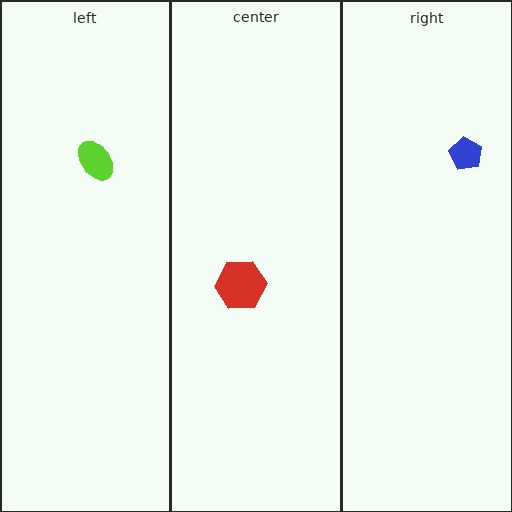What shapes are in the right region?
The blue pentagon.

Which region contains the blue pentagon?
The right region.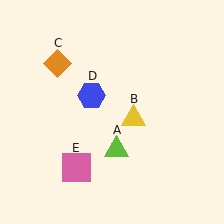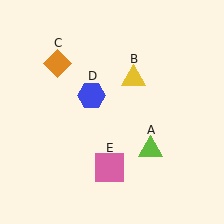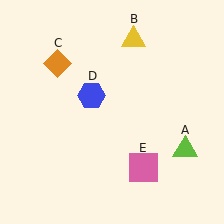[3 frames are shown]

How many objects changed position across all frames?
3 objects changed position: lime triangle (object A), yellow triangle (object B), pink square (object E).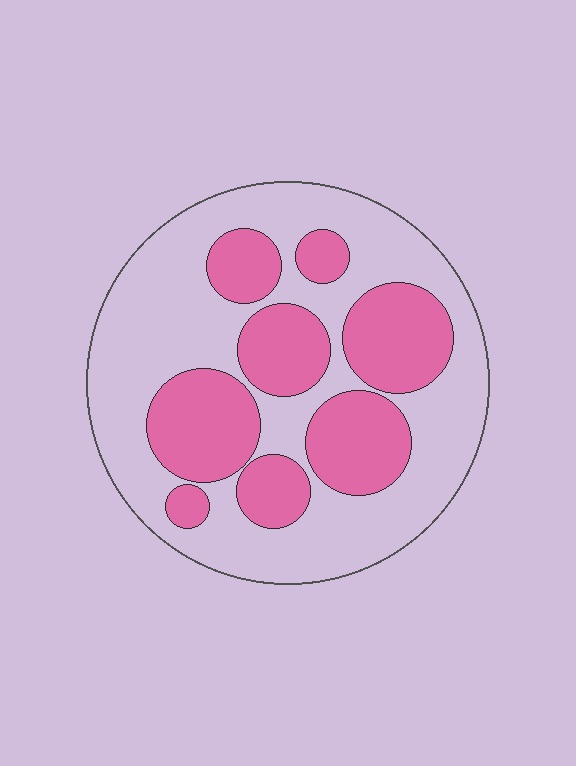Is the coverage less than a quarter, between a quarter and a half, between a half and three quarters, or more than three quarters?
Between a quarter and a half.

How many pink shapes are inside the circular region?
8.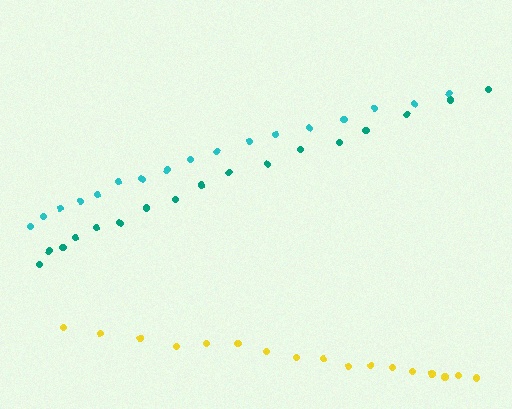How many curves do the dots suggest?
There are 3 distinct paths.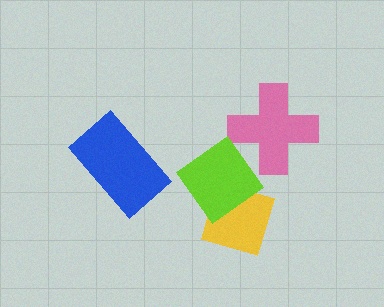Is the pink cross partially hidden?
Yes, it is partially covered by another shape.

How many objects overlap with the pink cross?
1 object overlaps with the pink cross.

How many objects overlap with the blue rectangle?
0 objects overlap with the blue rectangle.